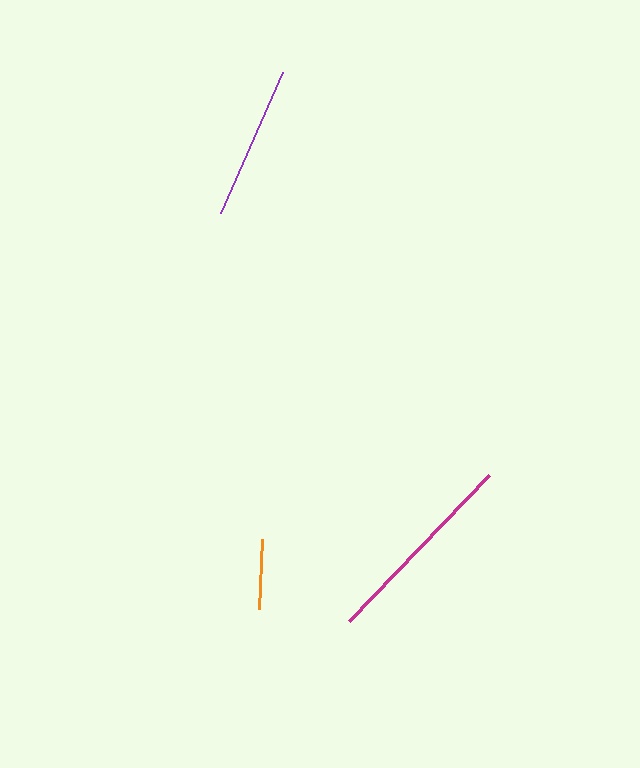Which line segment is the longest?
The magenta line is the longest at approximately 202 pixels.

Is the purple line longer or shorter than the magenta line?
The magenta line is longer than the purple line.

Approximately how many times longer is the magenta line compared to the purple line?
The magenta line is approximately 1.3 times the length of the purple line.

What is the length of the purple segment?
The purple segment is approximately 154 pixels long.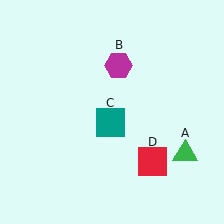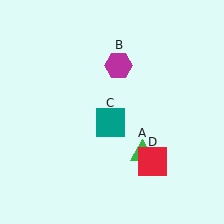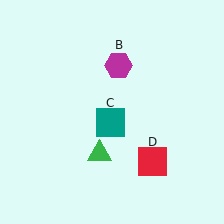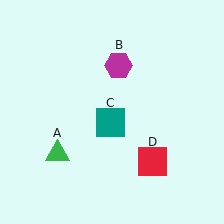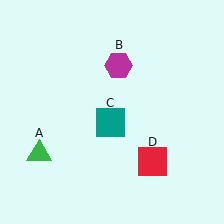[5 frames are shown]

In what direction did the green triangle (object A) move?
The green triangle (object A) moved left.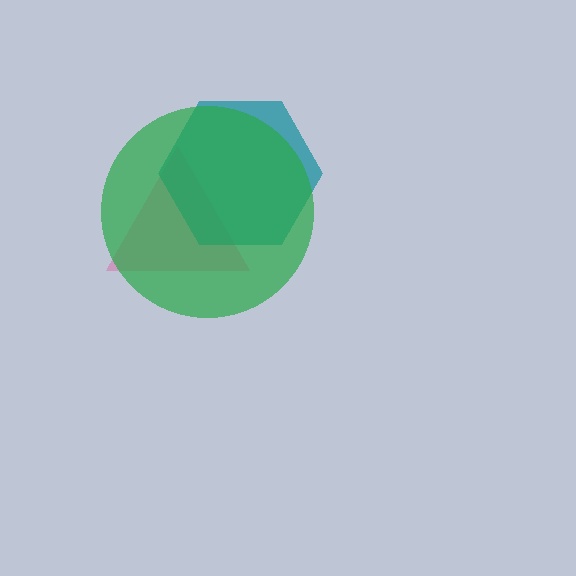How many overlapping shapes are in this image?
There are 3 overlapping shapes in the image.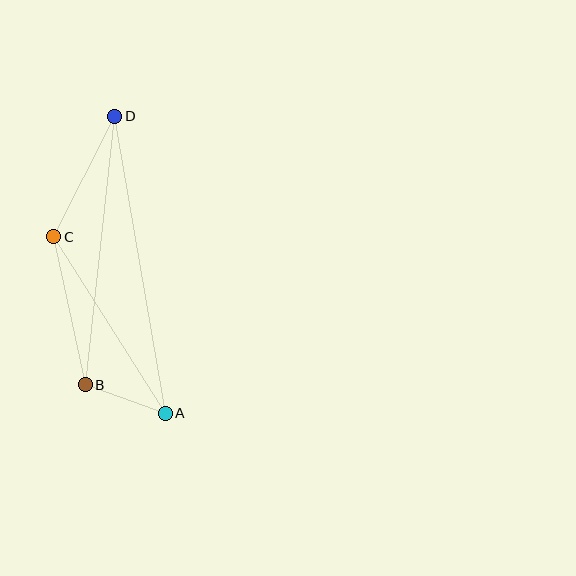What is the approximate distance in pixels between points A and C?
The distance between A and C is approximately 209 pixels.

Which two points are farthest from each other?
Points A and D are farthest from each other.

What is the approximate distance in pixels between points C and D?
The distance between C and D is approximately 135 pixels.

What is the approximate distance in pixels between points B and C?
The distance between B and C is approximately 151 pixels.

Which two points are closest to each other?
Points A and B are closest to each other.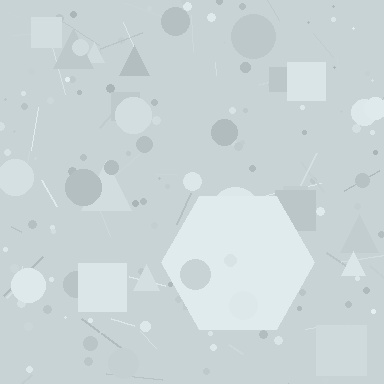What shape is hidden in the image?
A hexagon is hidden in the image.